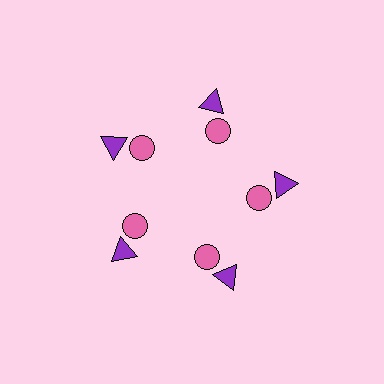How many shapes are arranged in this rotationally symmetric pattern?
There are 10 shapes, arranged in 5 groups of 2.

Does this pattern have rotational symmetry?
Yes, this pattern has 5-fold rotational symmetry. It looks the same after rotating 72 degrees around the center.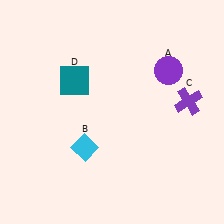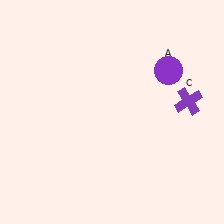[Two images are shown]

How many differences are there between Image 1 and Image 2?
There are 2 differences between the two images.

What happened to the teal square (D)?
The teal square (D) was removed in Image 2. It was in the top-left area of Image 1.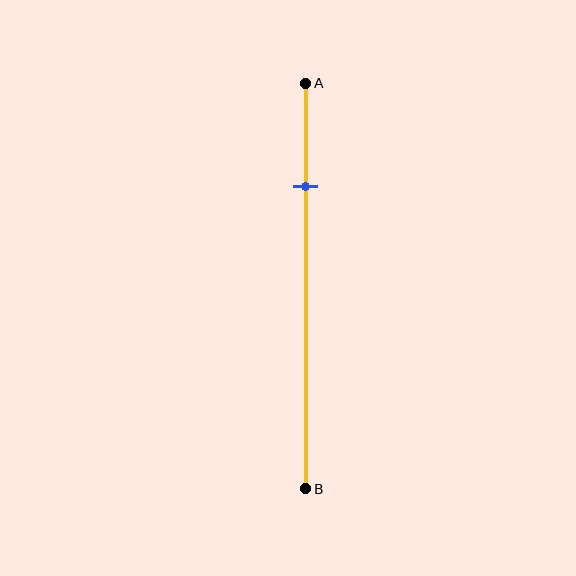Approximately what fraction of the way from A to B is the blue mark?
The blue mark is approximately 25% of the way from A to B.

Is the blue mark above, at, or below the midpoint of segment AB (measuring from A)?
The blue mark is above the midpoint of segment AB.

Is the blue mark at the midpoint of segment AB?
No, the mark is at about 25% from A, not at the 50% midpoint.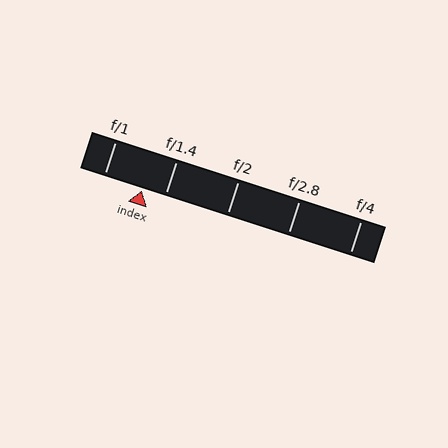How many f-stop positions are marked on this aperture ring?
There are 5 f-stop positions marked.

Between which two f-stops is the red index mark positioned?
The index mark is between f/1 and f/1.4.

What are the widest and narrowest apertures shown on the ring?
The widest aperture shown is f/1 and the narrowest is f/4.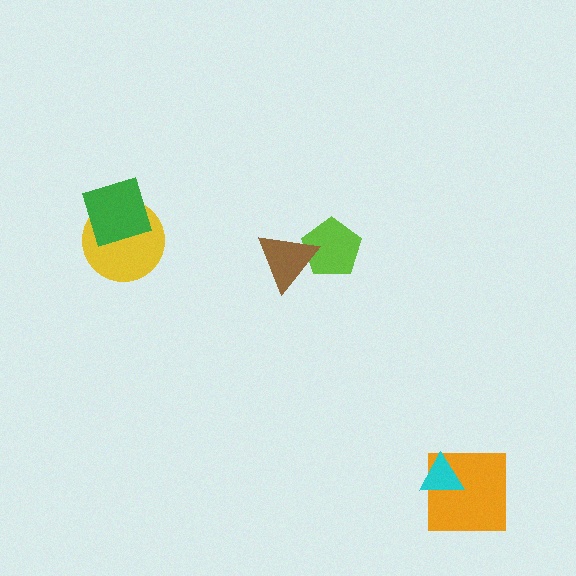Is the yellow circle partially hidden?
Yes, it is partially covered by another shape.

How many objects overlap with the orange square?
1 object overlaps with the orange square.